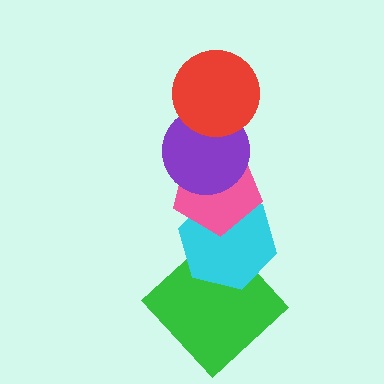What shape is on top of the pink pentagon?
The purple circle is on top of the pink pentagon.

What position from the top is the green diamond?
The green diamond is 5th from the top.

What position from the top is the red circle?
The red circle is 1st from the top.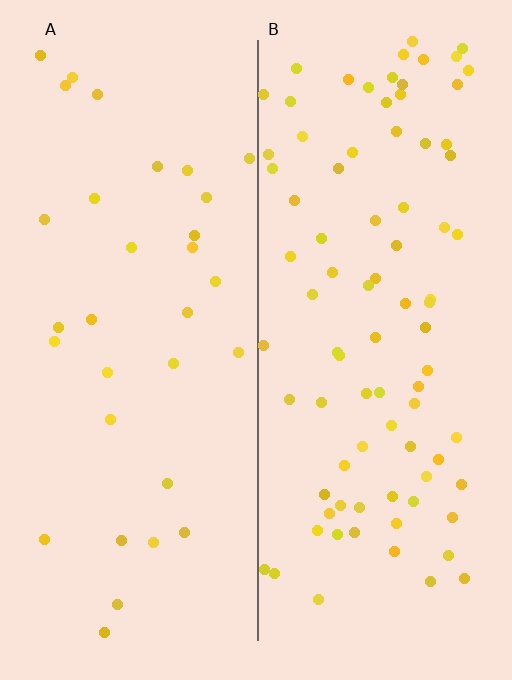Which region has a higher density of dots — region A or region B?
B (the right).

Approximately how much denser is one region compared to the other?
Approximately 2.7× — region B over region A.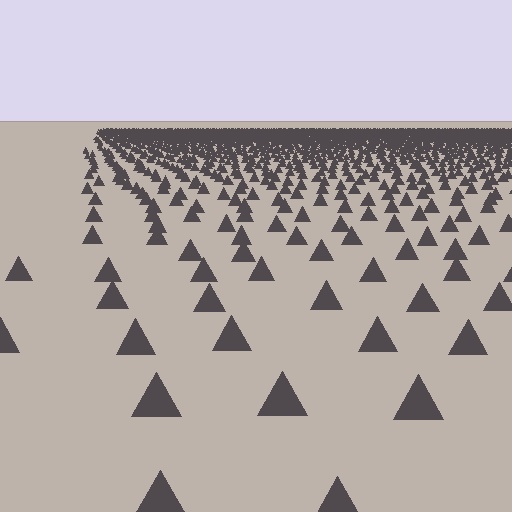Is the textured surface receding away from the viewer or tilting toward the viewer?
The surface is receding away from the viewer. Texture elements get smaller and denser toward the top.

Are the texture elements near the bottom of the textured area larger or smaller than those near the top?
Larger. Near the bottom, elements are closer to the viewer and appear at a bigger on-screen size.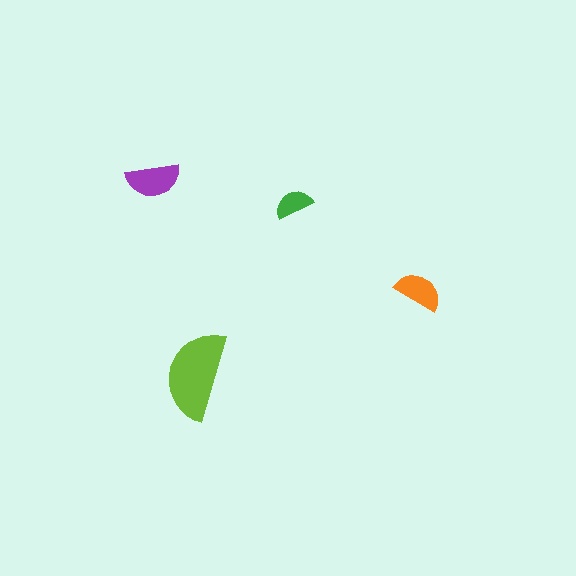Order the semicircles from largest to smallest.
the lime one, the purple one, the orange one, the green one.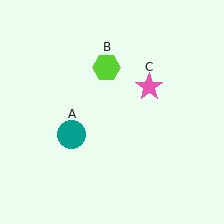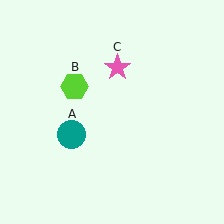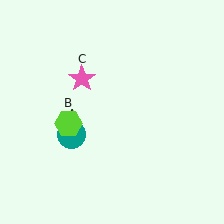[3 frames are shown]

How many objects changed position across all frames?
2 objects changed position: lime hexagon (object B), pink star (object C).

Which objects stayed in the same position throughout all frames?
Teal circle (object A) remained stationary.